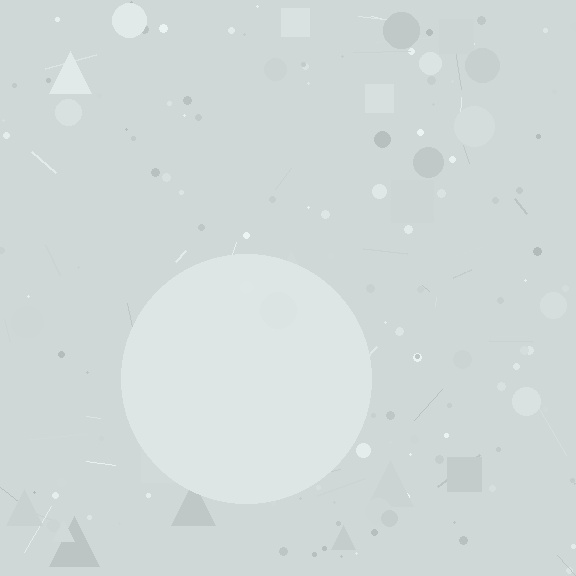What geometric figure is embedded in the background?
A circle is embedded in the background.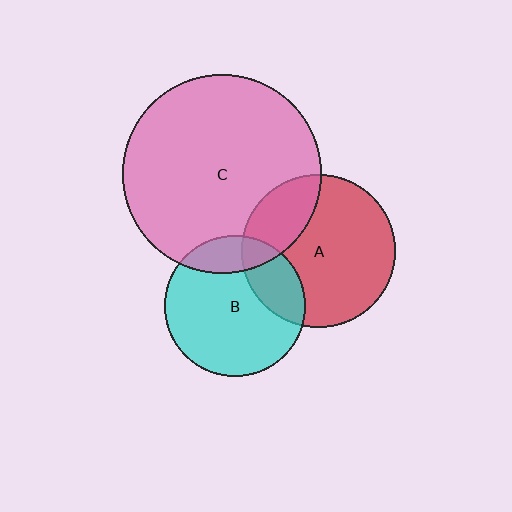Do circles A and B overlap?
Yes.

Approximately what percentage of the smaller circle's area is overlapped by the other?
Approximately 25%.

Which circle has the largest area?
Circle C (pink).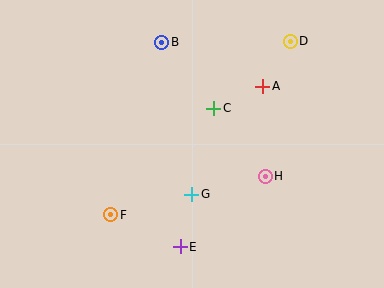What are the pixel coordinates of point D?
Point D is at (290, 41).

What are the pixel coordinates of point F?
Point F is at (111, 215).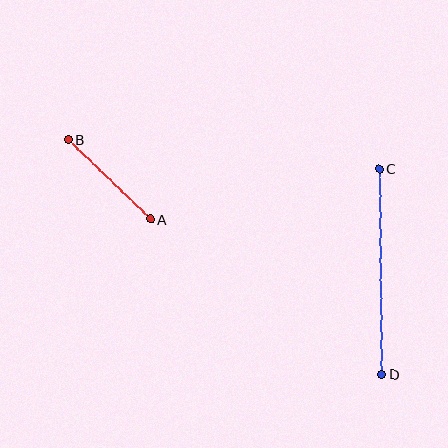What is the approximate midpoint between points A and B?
The midpoint is at approximately (109, 179) pixels.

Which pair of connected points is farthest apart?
Points C and D are farthest apart.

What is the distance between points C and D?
The distance is approximately 206 pixels.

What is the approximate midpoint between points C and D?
The midpoint is at approximately (380, 272) pixels.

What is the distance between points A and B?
The distance is approximately 115 pixels.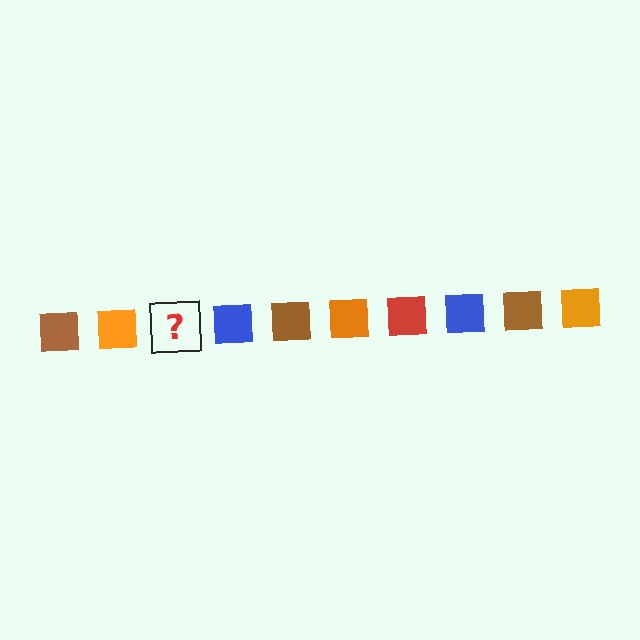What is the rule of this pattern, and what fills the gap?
The rule is that the pattern cycles through brown, orange, red, blue squares. The gap should be filled with a red square.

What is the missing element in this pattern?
The missing element is a red square.